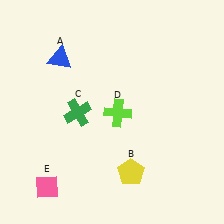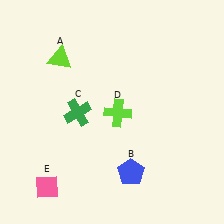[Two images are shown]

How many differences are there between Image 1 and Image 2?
There are 2 differences between the two images.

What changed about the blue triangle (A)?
In Image 1, A is blue. In Image 2, it changed to lime.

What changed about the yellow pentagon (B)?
In Image 1, B is yellow. In Image 2, it changed to blue.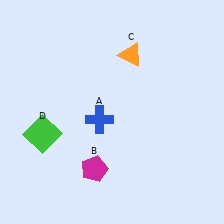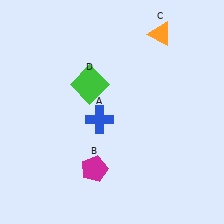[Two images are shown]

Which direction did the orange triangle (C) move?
The orange triangle (C) moved right.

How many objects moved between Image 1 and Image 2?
2 objects moved between the two images.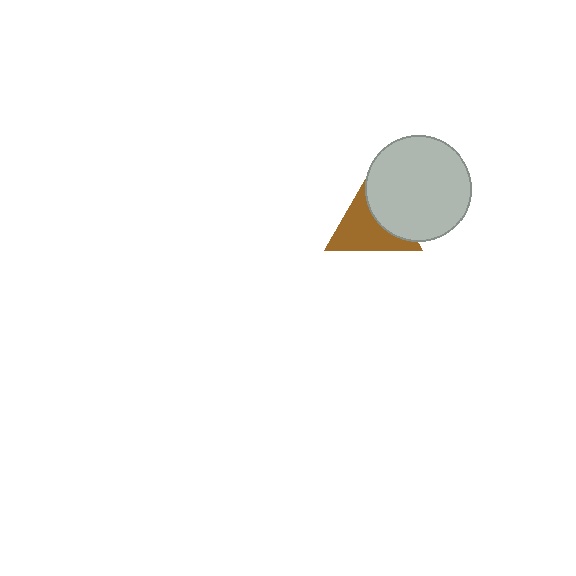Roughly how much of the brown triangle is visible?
About half of it is visible (roughly 61%).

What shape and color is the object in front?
The object in front is a light gray circle.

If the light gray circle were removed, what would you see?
You would see the complete brown triangle.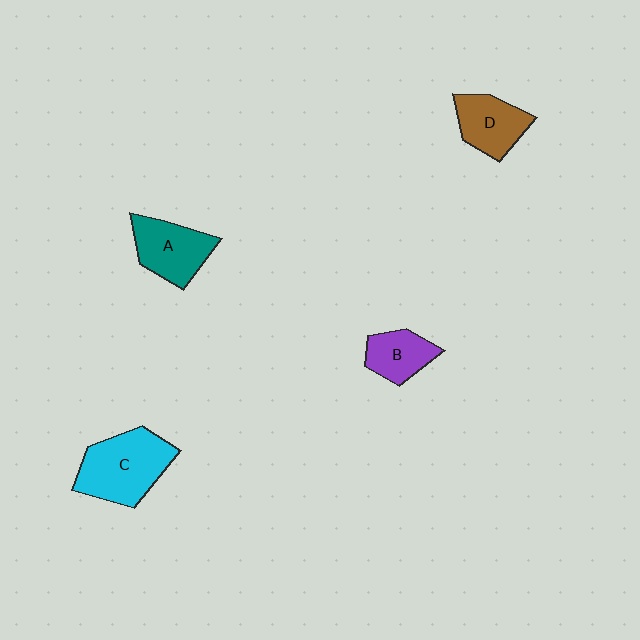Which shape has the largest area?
Shape C (cyan).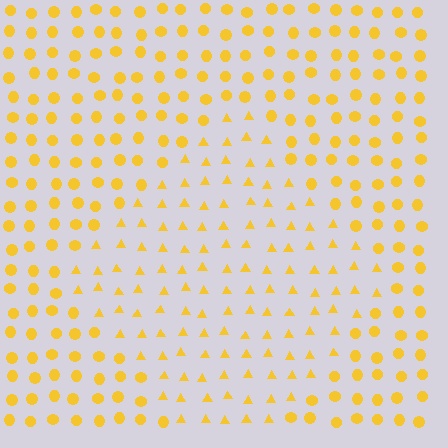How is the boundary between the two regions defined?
The boundary is defined by a change in element shape: triangles inside vs. circles outside. All elements share the same color and spacing.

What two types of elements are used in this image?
The image uses triangles inside the diamond region and circles outside it.